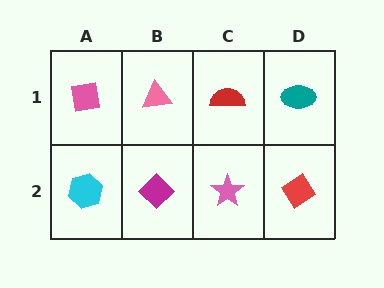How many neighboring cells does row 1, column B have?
3.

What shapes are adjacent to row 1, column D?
A red diamond (row 2, column D), a red semicircle (row 1, column C).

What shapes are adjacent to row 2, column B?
A pink triangle (row 1, column B), a cyan hexagon (row 2, column A), a pink star (row 2, column C).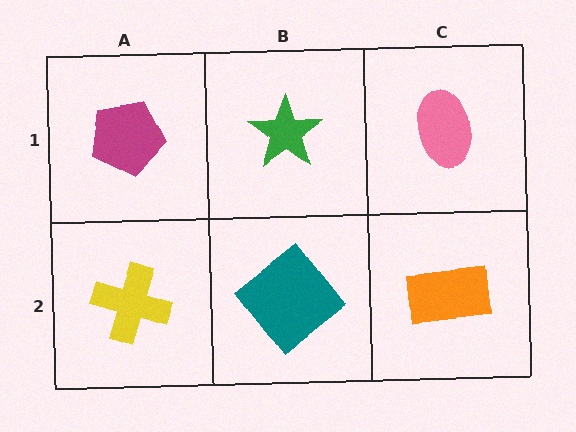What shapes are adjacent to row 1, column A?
A yellow cross (row 2, column A), a green star (row 1, column B).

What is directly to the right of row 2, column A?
A teal diamond.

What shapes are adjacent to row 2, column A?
A magenta pentagon (row 1, column A), a teal diamond (row 2, column B).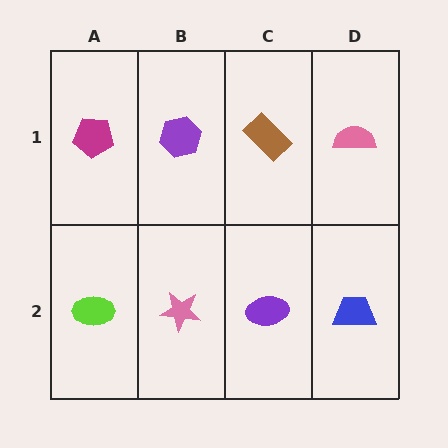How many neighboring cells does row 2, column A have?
2.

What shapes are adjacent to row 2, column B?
A purple hexagon (row 1, column B), a lime ellipse (row 2, column A), a purple ellipse (row 2, column C).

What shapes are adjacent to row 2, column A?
A magenta pentagon (row 1, column A), a pink star (row 2, column B).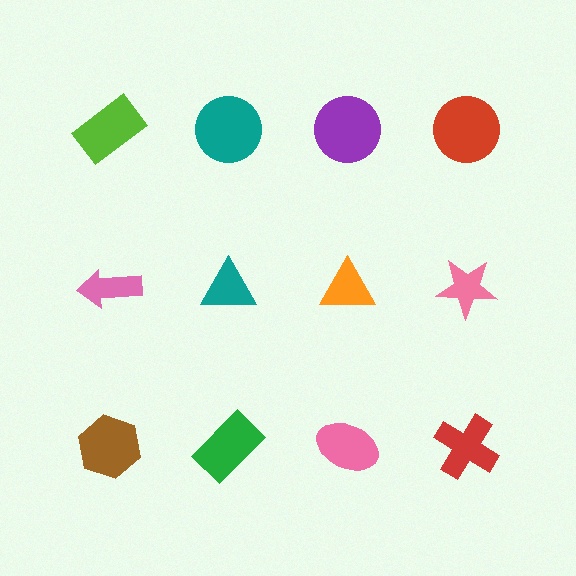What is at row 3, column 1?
A brown hexagon.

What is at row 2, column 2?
A teal triangle.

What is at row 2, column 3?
An orange triangle.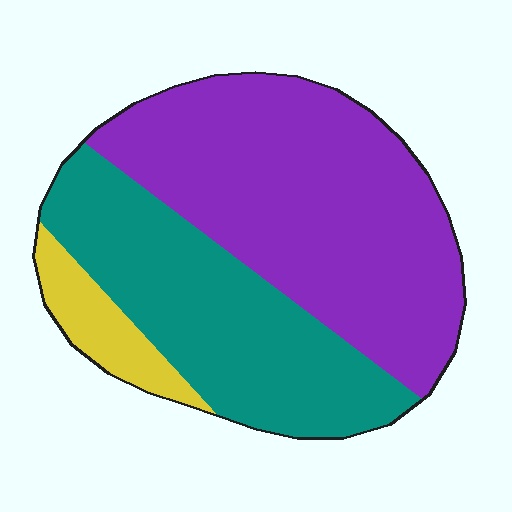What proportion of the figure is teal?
Teal covers around 35% of the figure.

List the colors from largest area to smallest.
From largest to smallest: purple, teal, yellow.